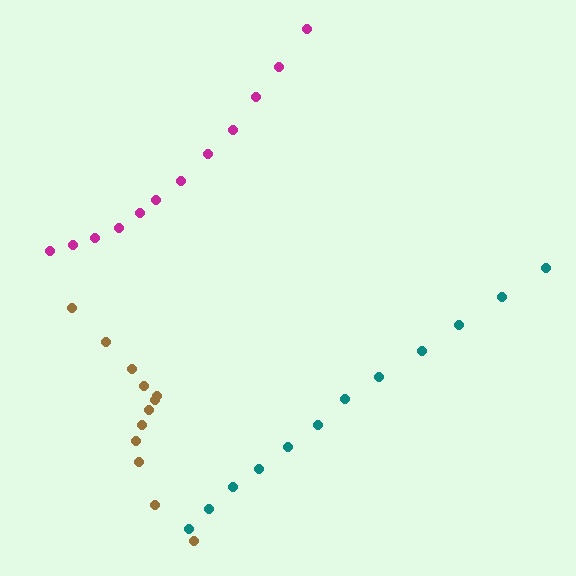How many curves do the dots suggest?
There are 3 distinct paths.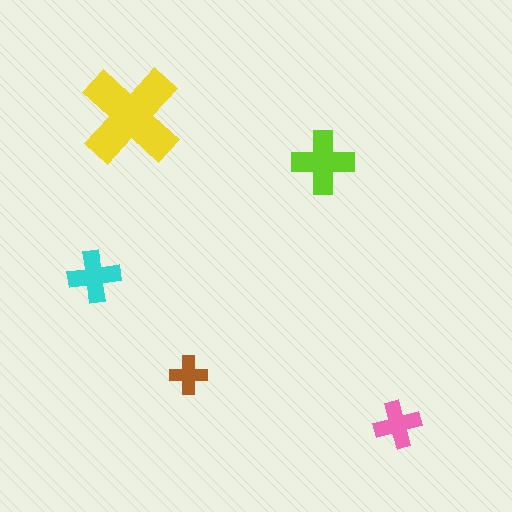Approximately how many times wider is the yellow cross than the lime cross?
About 1.5 times wider.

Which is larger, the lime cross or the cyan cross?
The lime one.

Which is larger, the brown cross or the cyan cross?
The cyan one.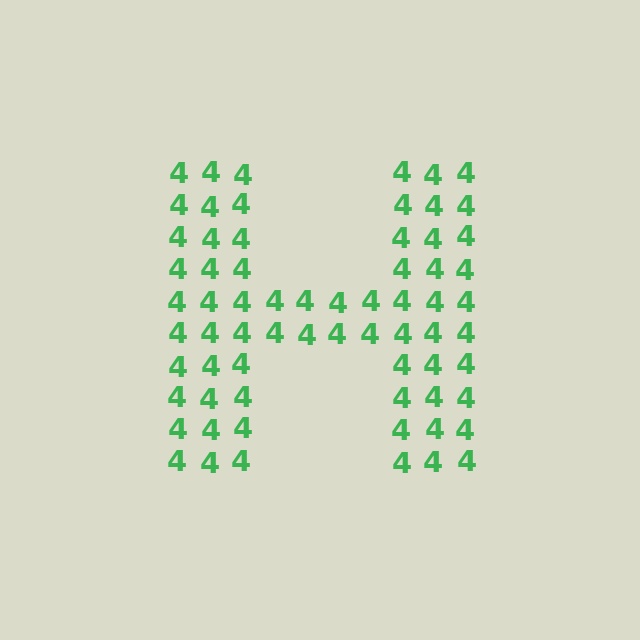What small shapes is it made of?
It is made of small digit 4's.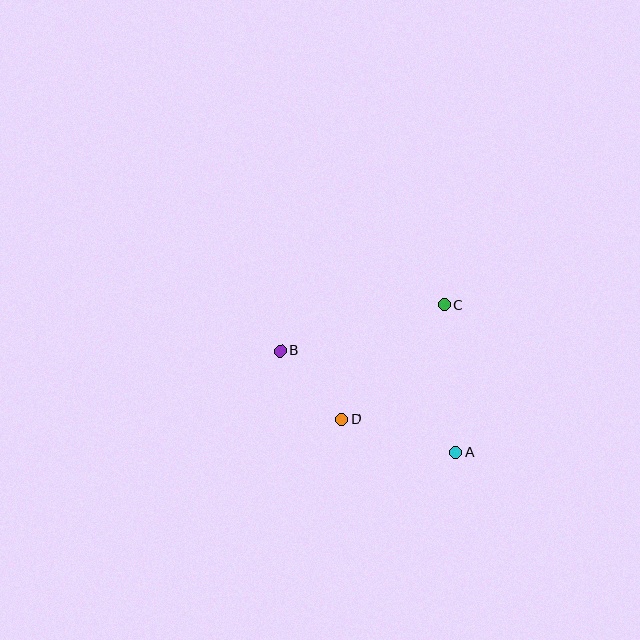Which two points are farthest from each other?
Points A and B are farthest from each other.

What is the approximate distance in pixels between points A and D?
The distance between A and D is approximately 118 pixels.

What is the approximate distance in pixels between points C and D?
The distance between C and D is approximately 153 pixels.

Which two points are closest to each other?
Points B and D are closest to each other.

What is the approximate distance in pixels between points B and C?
The distance between B and C is approximately 170 pixels.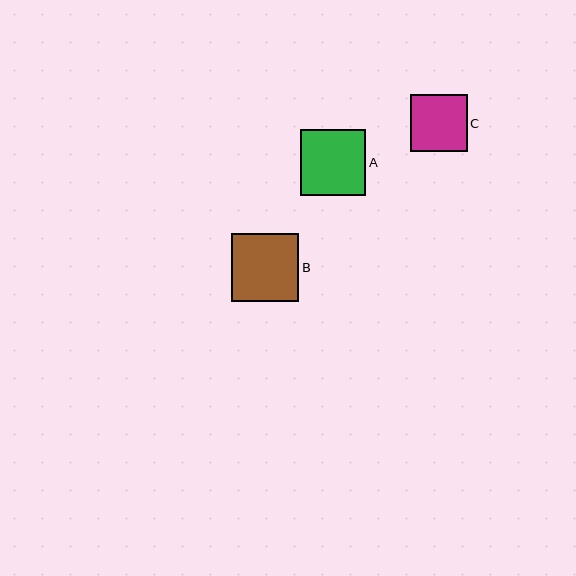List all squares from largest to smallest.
From largest to smallest: B, A, C.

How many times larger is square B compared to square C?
Square B is approximately 1.2 times the size of square C.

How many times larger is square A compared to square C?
Square A is approximately 1.1 times the size of square C.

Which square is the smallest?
Square C is the smallest with a size of approximately 57 pixels.